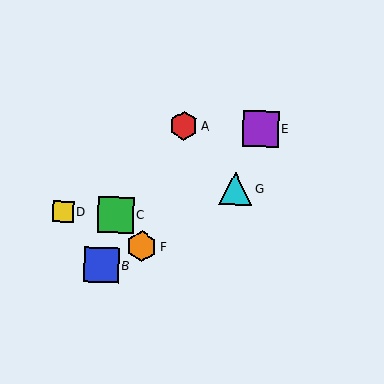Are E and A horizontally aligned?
Yes, both are at y≈128.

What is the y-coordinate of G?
Object G is at y≈188.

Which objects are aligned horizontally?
Objects A, E are aligned horizontally.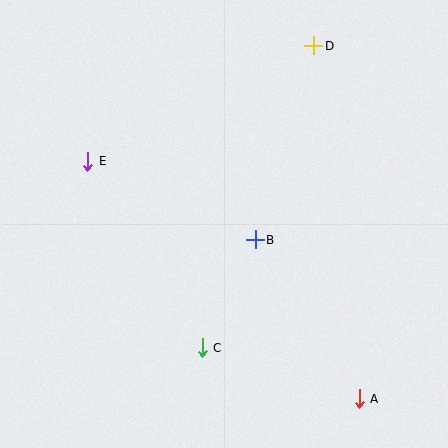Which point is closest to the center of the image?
Point B at (255, 240) is closest to the center.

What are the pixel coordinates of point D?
Point D is at (314, 46).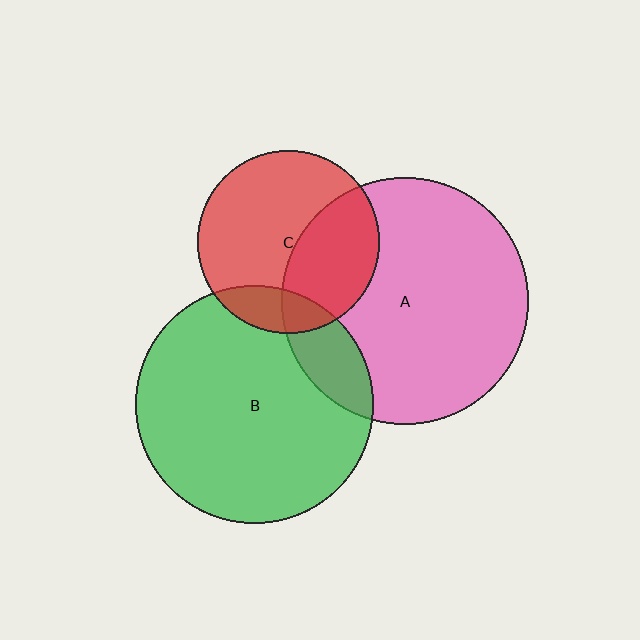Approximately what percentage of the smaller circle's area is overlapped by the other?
Approximately 15%.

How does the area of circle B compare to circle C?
Approximately 1.7 times.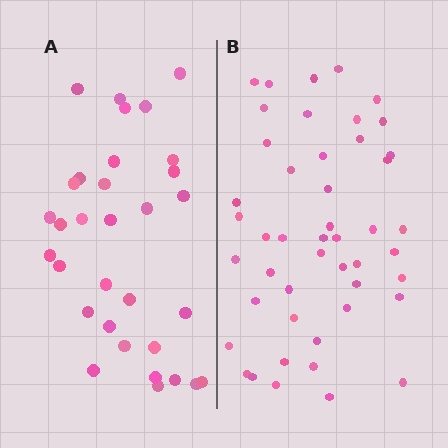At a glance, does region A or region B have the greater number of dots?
Region B (the right region) has more dots.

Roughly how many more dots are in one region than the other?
Region B has approximately 15 more dots than region A.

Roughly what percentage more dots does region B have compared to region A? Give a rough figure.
About 45% more.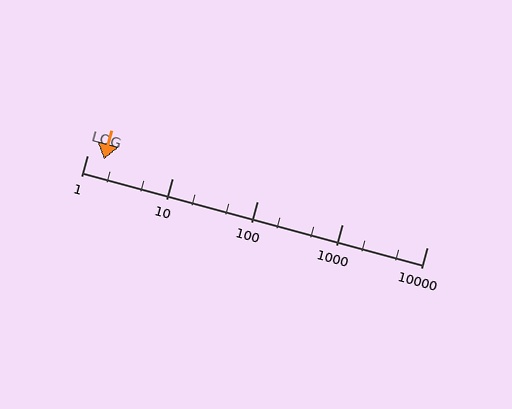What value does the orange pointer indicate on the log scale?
The pointer indicates approximately 1.6.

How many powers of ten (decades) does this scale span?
The scale spans 4 decades, from 1 to 10000.